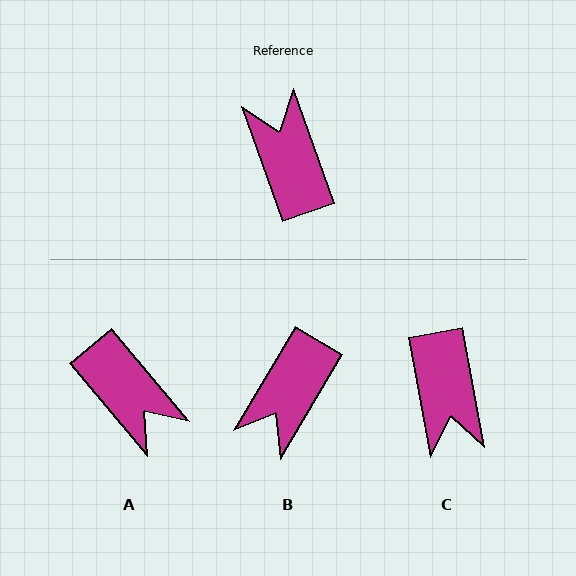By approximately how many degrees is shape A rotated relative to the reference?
Approximately 159 degrees clockwise.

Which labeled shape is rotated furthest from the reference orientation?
C, about 171 degrees away.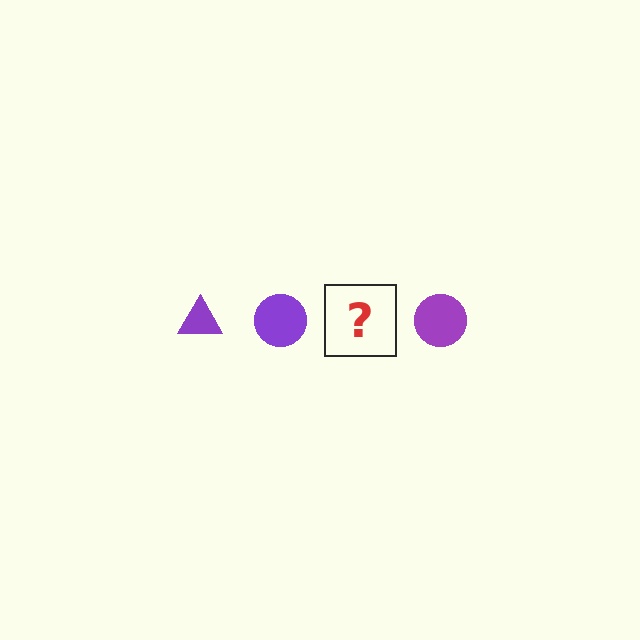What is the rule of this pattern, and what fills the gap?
The rule is that the pattern cycles through triangle, circle shapes in purple. The gap should be filled with a purple triangle.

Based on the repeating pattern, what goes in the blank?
The blank should be a purple triangle.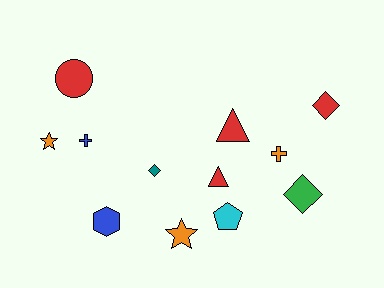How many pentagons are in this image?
There is 1 pentagon.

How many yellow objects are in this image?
There are no yellow objects.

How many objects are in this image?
There are 12 objects.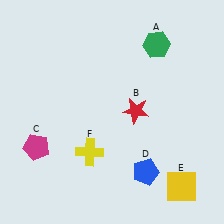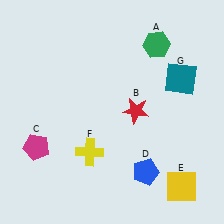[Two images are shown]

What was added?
A teal square (G) was added in Image 2.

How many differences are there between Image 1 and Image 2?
There is 1 difference between the two images.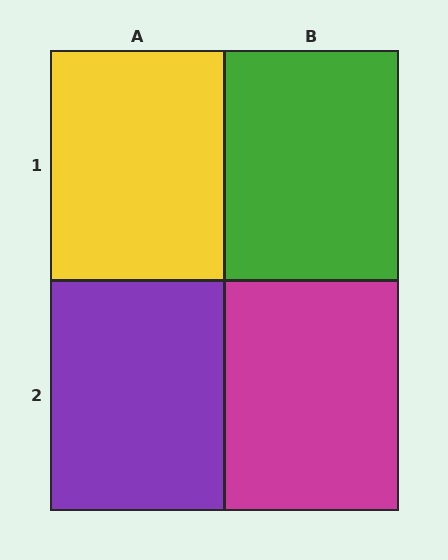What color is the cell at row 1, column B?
Green.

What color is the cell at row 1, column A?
Yellow.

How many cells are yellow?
1 cell is yellow.